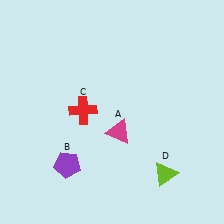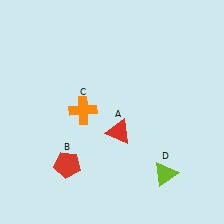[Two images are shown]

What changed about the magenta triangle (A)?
In Image 1, A is magenta. In Image 2, it changed to red.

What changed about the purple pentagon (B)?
In Image 1, B is purple. In Image 2, it changed to red.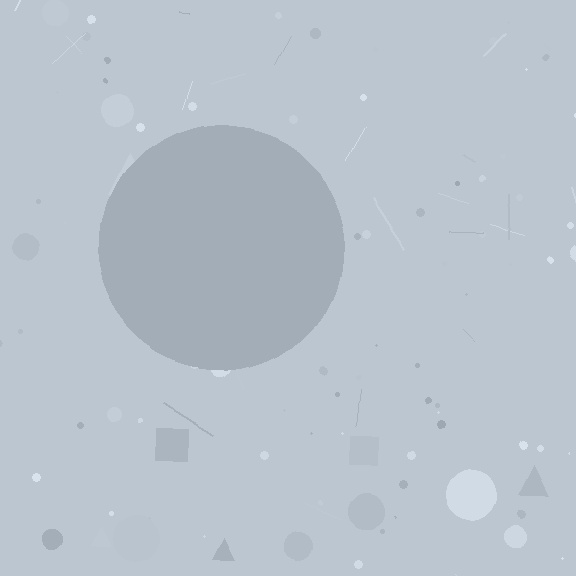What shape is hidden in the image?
A circle is hidden in the image.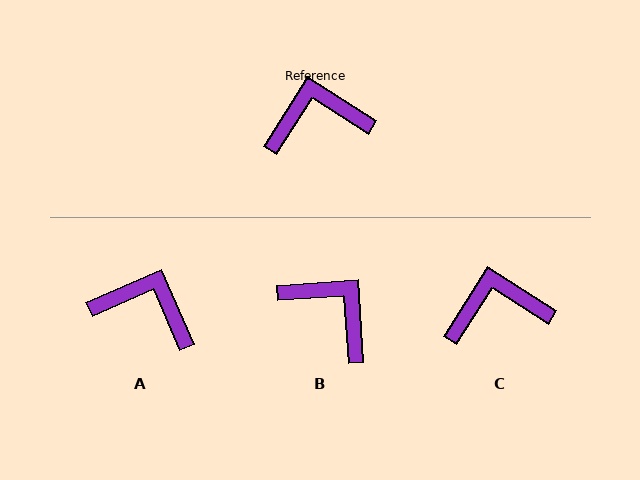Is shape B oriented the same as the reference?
No, it is off by about 54 degrees.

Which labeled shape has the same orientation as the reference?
C.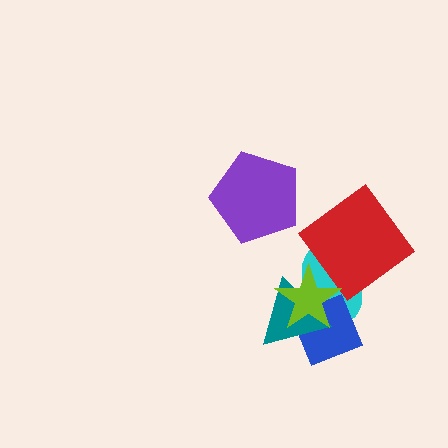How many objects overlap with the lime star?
3 objects overlap with the lime star.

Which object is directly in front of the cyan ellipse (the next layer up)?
The blue diamond is directly in front of the cyan ellipse.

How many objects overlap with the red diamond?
1 object overlaps with the red diamond.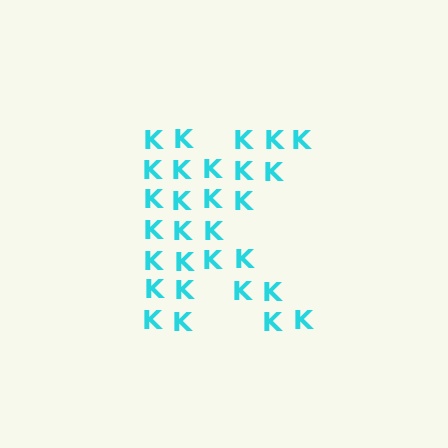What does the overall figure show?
The overall figure shows the letter K.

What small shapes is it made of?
It is made of small letter K's.